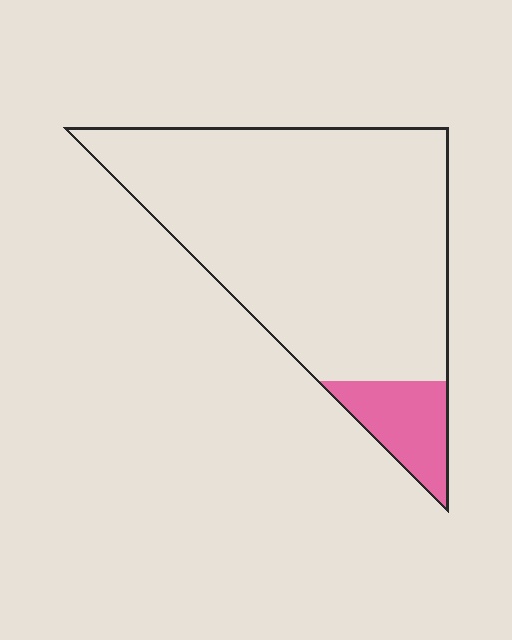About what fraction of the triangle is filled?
About one eighth (1/8).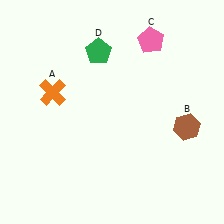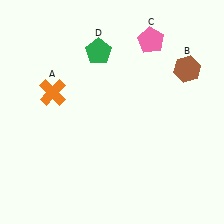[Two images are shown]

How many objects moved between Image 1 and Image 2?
1 object moved between the two images.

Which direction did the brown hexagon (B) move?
The brown hexagon (B) moved up.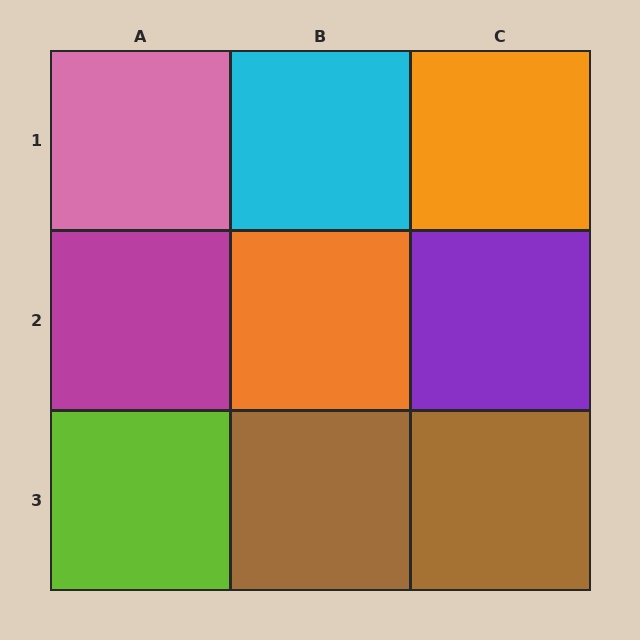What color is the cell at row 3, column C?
Brown.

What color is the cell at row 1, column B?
Cyan.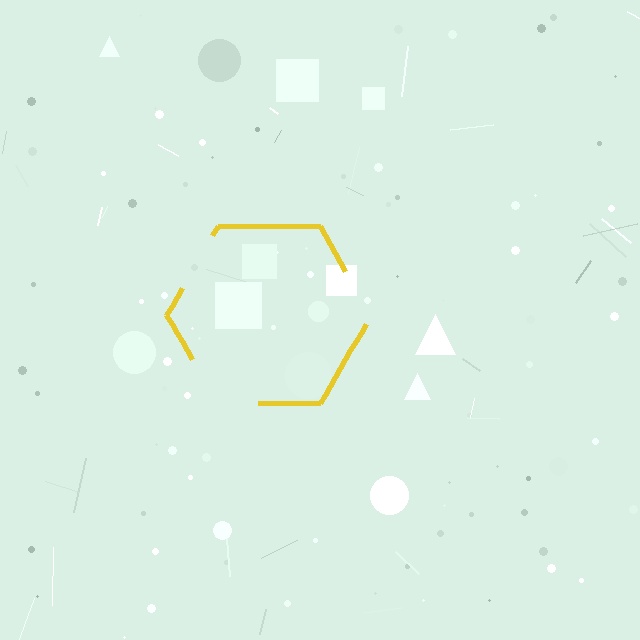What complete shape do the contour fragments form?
The contour fragments form a hexagon.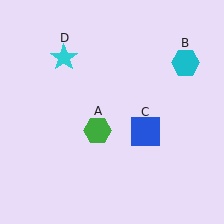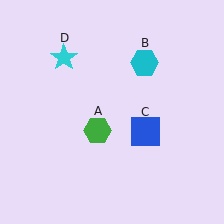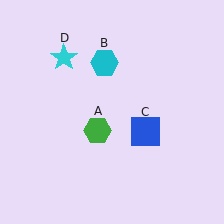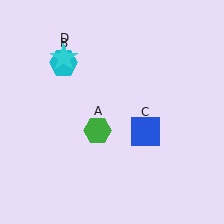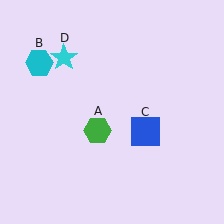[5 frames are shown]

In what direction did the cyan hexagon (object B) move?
The cyan hexagon (object B) moved left.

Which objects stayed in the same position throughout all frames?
Green hexagon (object A) and blue square (object C) and cyan star (object D) remained stationary.